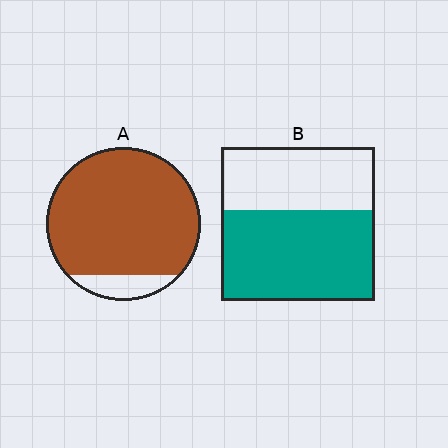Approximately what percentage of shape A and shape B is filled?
A is approximately 90% and B is approximately 60%.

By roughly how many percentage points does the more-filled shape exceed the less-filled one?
By roughly 30 percentage points (A over B).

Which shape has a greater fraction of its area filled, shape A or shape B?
Shape A.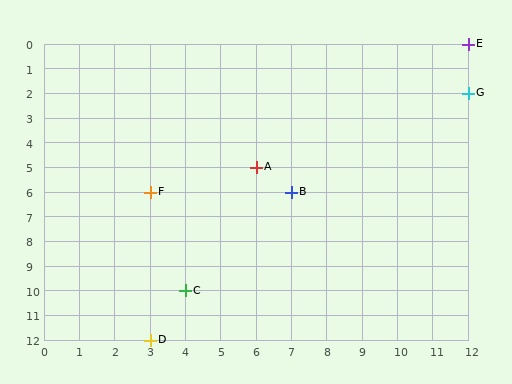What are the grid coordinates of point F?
Point F is at grid coordinates (3, 6).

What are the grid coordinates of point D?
Point D is at grid coordinates (3, 12).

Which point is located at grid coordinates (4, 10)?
Point C is at (4, 10).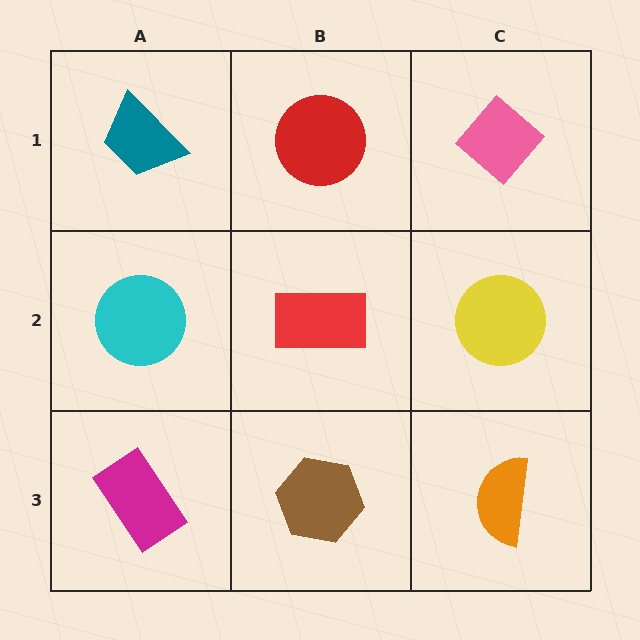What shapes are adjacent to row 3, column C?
A yellow circle (row 2, column C), a brown hexagon (row 3, column B).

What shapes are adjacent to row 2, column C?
A pink diamond (row 1, column C), an orange semicircle (row 3, column C), a red rectangle (row 2, column B).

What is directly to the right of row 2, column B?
A yellow circle.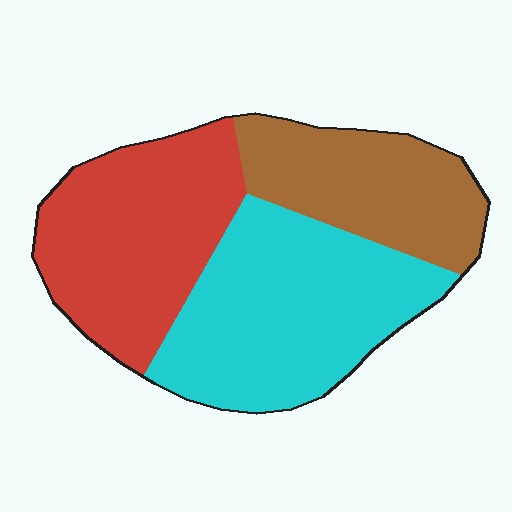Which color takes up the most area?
Cyan, at roughly 40%.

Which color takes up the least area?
Brown, at roughly 25%.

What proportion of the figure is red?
Red covers about 35% of the figure.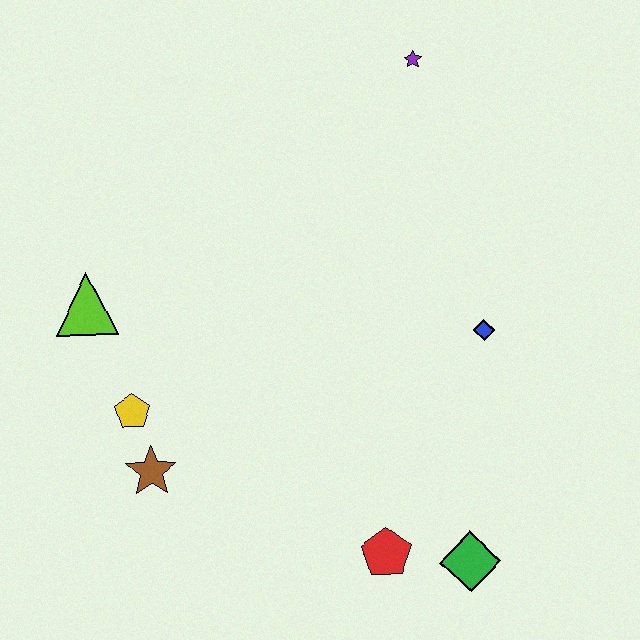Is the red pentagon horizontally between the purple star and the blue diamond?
No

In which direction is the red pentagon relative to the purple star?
The red pentagon is below the purple star.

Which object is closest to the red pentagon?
The green diamond is closest to the red pentagon.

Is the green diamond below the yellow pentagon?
Yes